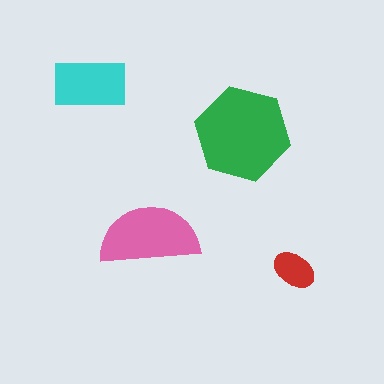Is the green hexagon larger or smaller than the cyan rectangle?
Larger.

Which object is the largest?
The green hexagon.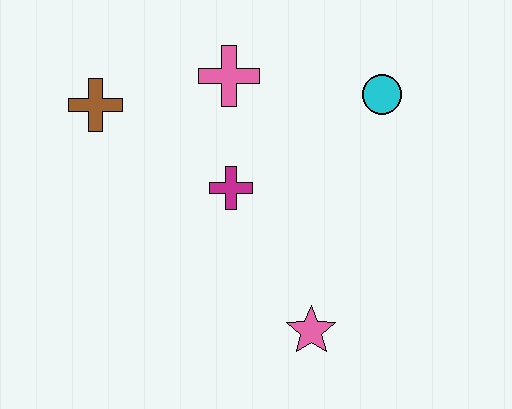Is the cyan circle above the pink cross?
No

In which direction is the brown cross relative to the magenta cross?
The brown cross is to the left of the magenta cross.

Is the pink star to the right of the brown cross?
Yes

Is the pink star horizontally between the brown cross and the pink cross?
No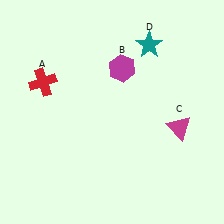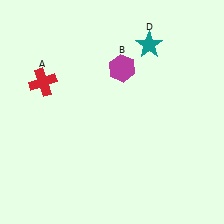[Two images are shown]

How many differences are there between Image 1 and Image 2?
There is 1 difference between the two images.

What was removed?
The magenta triangle (C) was removed in Image 2.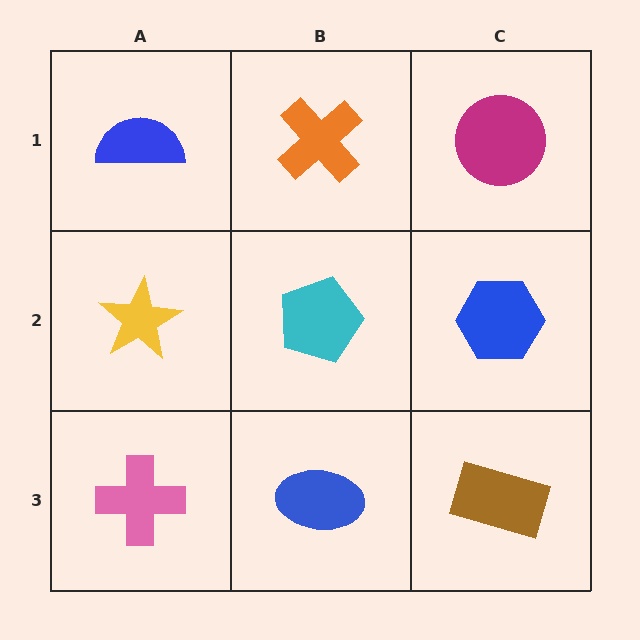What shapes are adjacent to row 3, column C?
A blue hexagon (row 2, column C), a blue ellipse (row 3, column B).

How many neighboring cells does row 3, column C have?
2.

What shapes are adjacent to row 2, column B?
An orange cross (row 1, column B), a blue ellipse (row 3, column B), a yellow star (row 2, column A), a blue hexagon (row 2, column C).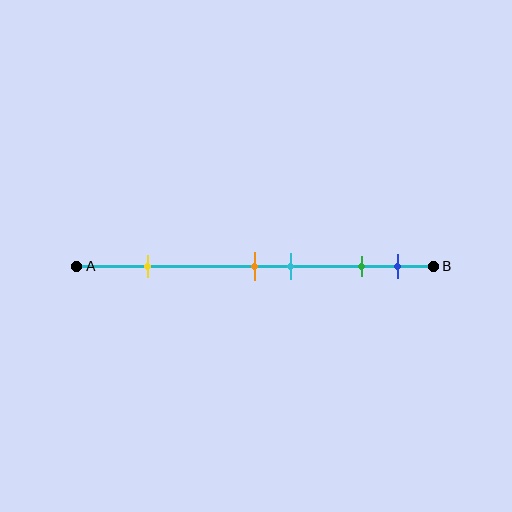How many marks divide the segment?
There are 5 marks dividing the segment.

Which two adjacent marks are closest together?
The orange and cyan marks are the closest adjacent pair.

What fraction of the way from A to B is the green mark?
The green mark is approximately 80% (0.8) of the way from A to B.